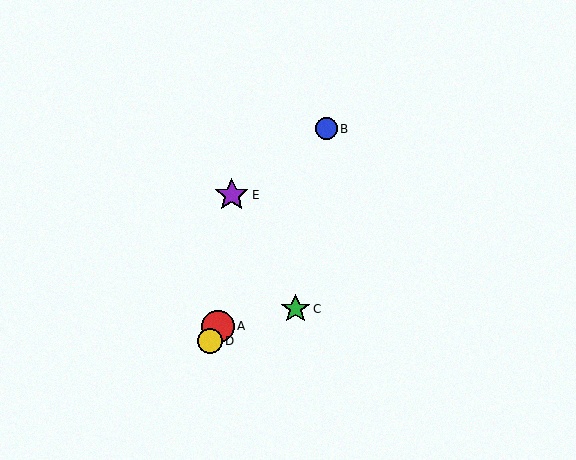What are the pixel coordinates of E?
Object E is at (232, 195).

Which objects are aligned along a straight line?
Objects A, B, D are aligned along a straight line.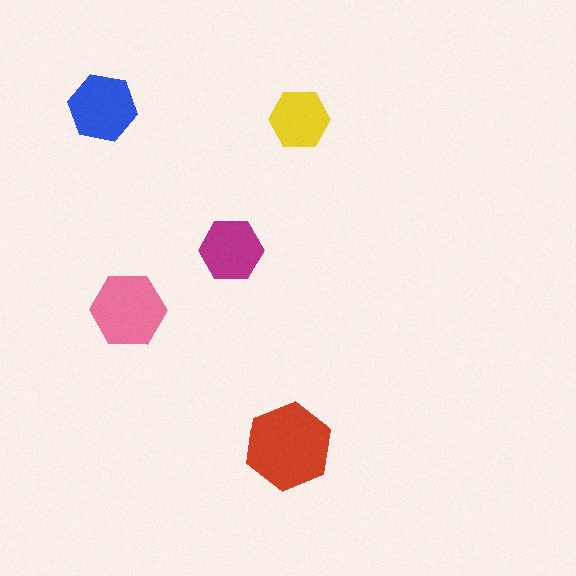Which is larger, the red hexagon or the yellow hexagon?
The red one.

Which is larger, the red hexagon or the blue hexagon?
The red one.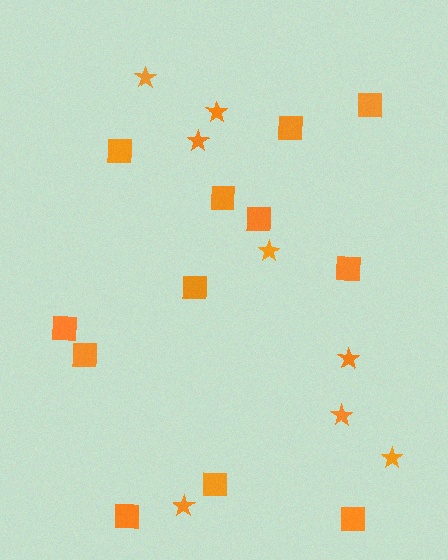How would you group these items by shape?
There are 2 groups: one group of squares (12) and one group of stars (8).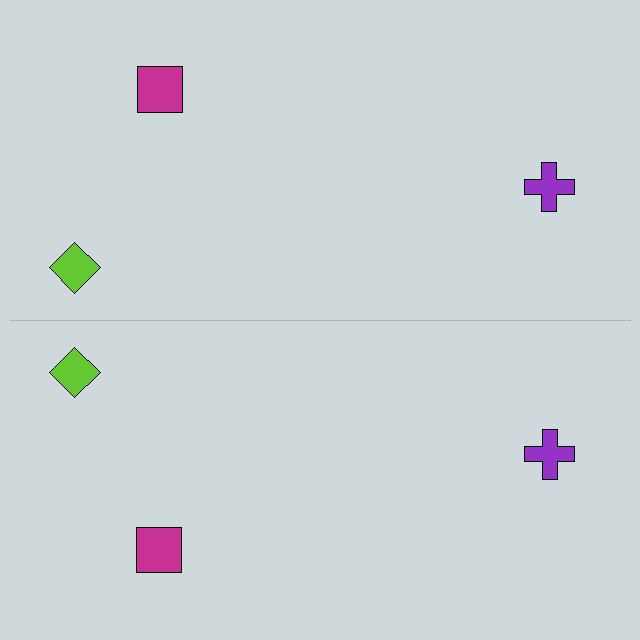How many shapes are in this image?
There are 6 shapes in this image.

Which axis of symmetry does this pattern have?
The pattern has a horizontal axis of symmetry running through the center of the image.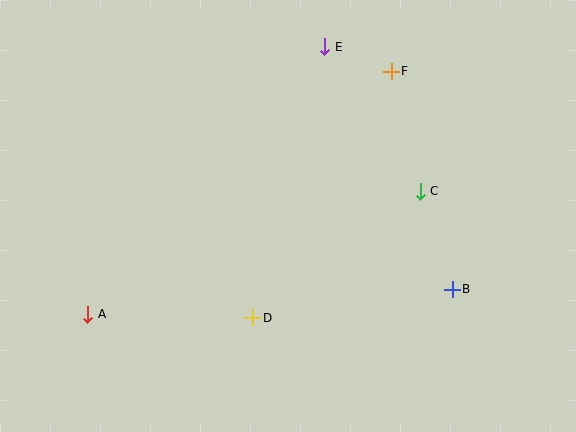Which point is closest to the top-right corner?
Point F is closest to the top-right corner.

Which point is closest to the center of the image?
Point D at (253, 318) is closest to the center.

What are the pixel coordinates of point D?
Point D is at (253, 318).